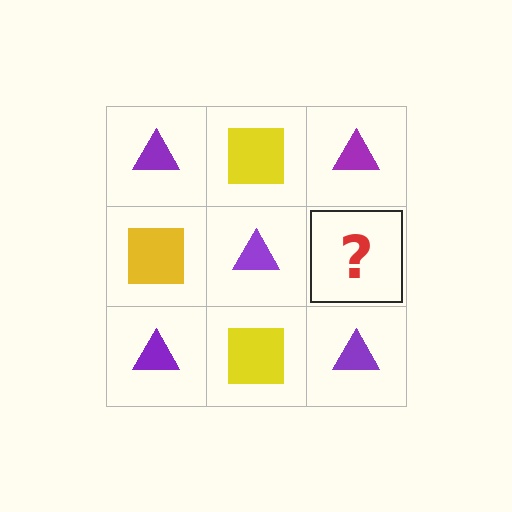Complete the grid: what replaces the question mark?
The question mark should be replaced with a yellow square.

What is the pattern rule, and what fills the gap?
The rule is that it alternates purple triangle and yellow square in a checkerboard pattern. The gap should be filled with a yellow square.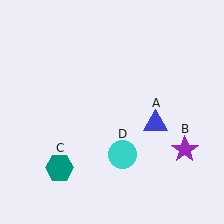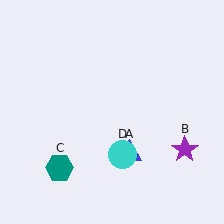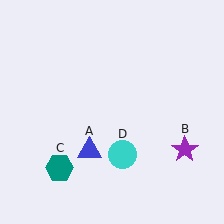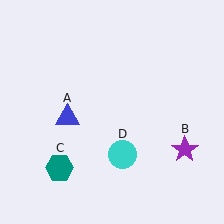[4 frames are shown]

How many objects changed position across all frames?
1 object changed position: blue triangle (object A).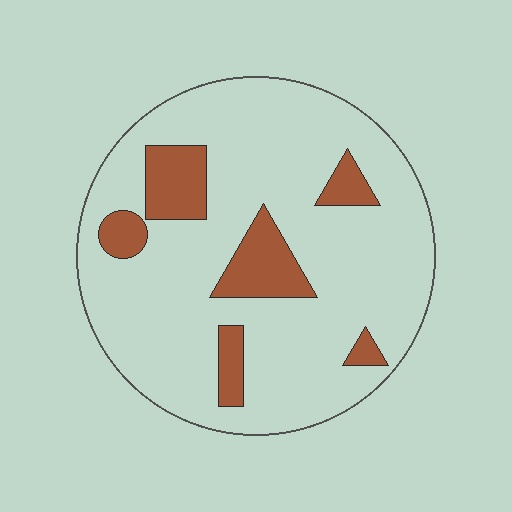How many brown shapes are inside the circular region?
6.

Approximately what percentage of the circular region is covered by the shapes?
Approximately 15%.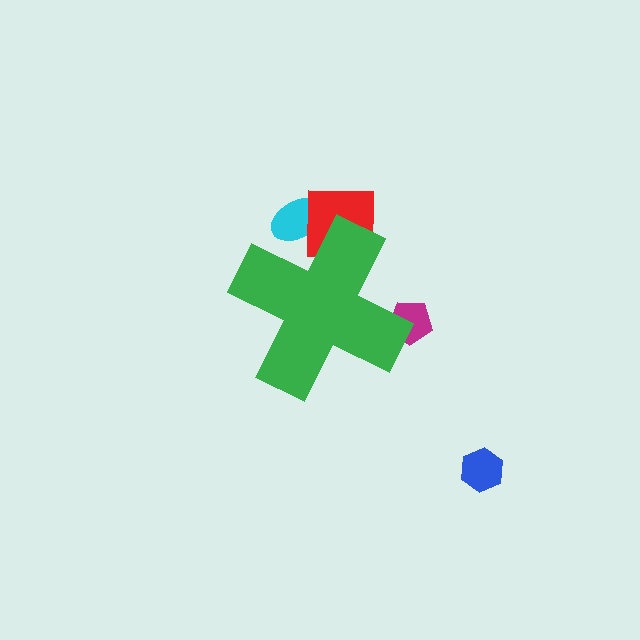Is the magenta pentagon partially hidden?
Yes, the magenta pentagon is partially hidden behind the green cross.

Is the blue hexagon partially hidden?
No, the blue hexagon is fully visible.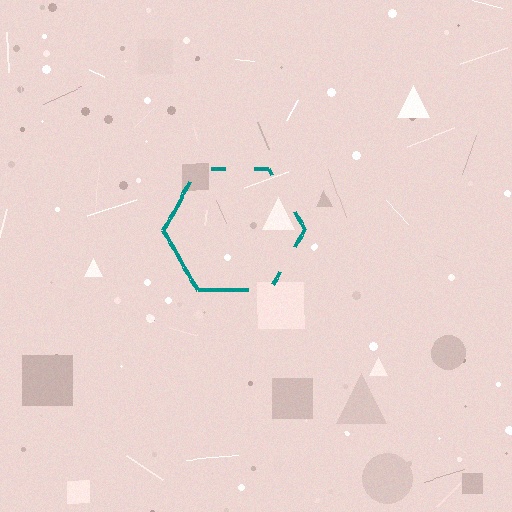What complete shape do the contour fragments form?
The contour fragments form a hexagon.